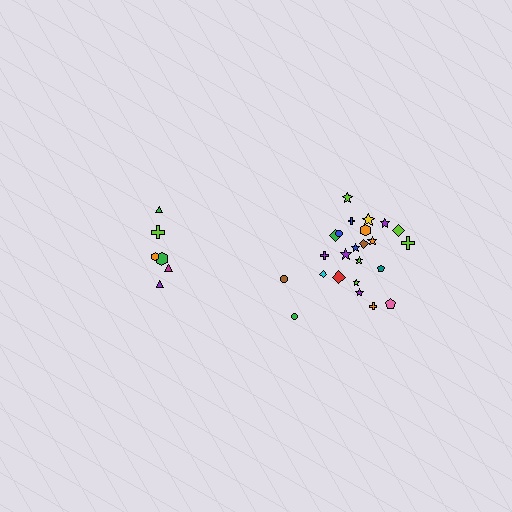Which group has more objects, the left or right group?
The right group.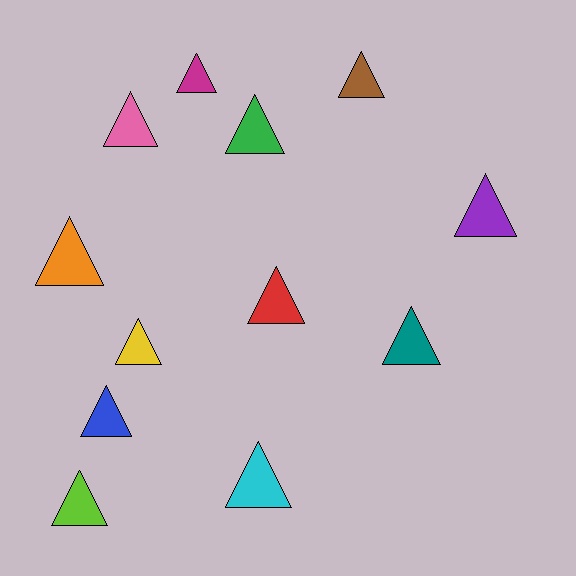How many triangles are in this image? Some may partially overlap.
There are 12 triangles.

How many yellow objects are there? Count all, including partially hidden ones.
There is 1 yellow object.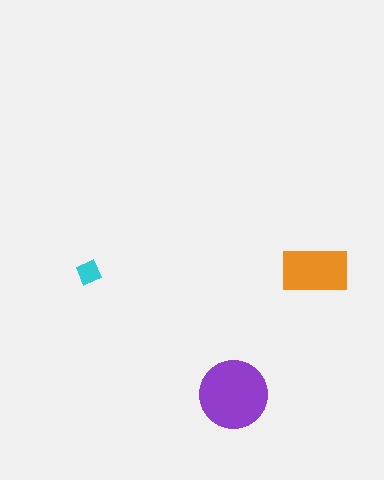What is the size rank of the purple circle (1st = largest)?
1st.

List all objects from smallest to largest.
The cyan diamond, the orange rectangle, the purple circle.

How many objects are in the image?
There are 3 objects in the image.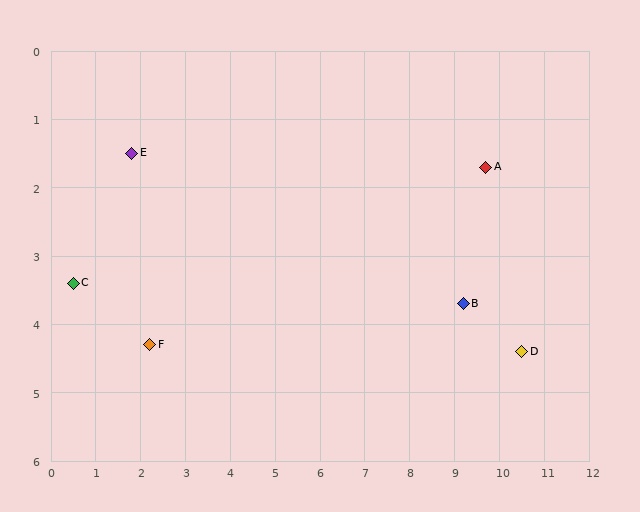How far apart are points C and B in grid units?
Points C and B are about 8.7 grid units apart.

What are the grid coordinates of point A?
Point A is at approximately (9.7, 1.7).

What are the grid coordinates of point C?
Point C is at approximately (0.5, 3.4).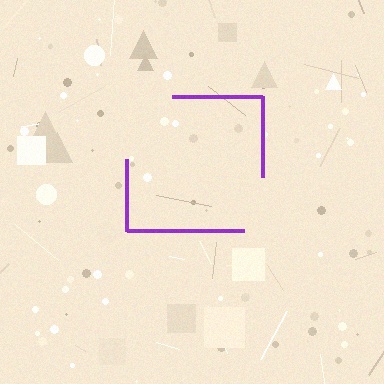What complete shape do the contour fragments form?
The contour fragments form a square.